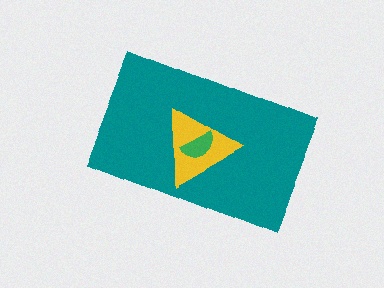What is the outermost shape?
The teal rectangle.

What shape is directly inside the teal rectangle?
The yellow triangle.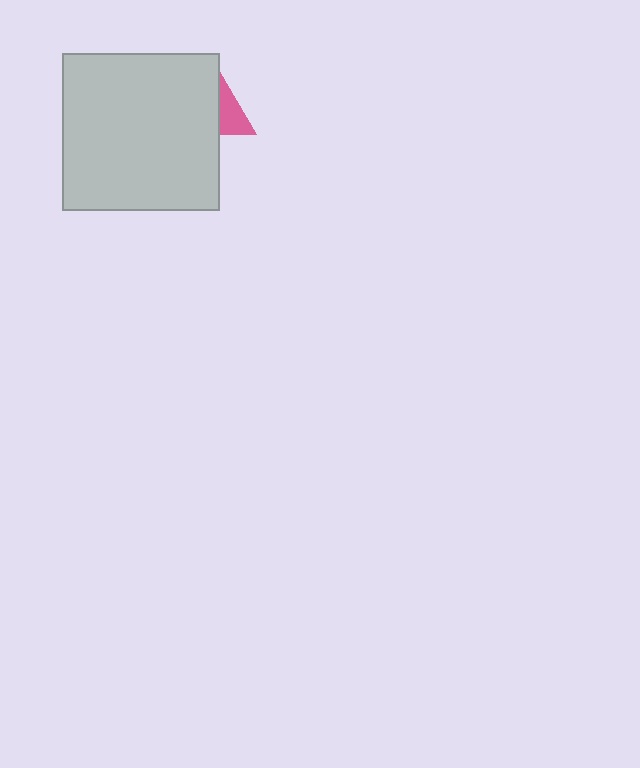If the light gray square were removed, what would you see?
You would see the complete pink triangle.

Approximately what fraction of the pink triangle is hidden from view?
Roughly 68% of the pink triangle is hidden behind the light gray square.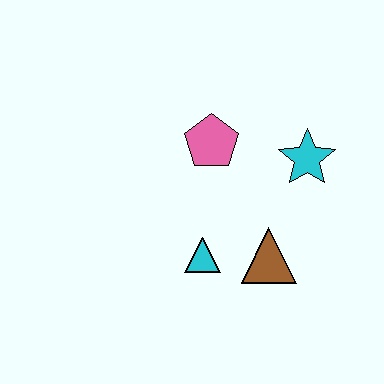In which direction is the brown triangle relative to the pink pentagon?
The brown triangle is below the pink pentagon.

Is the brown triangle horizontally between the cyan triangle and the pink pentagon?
No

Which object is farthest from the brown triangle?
The pink pentagon is farthest from the brown triangle.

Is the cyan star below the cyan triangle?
No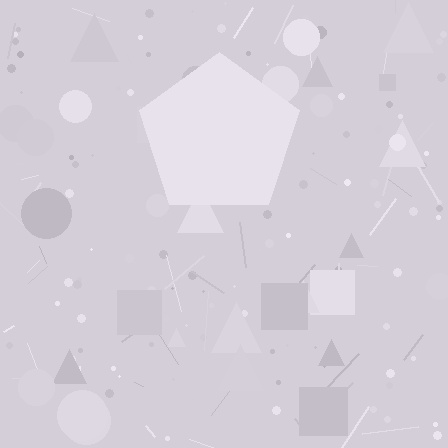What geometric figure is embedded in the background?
A pentagon is embedded in the background.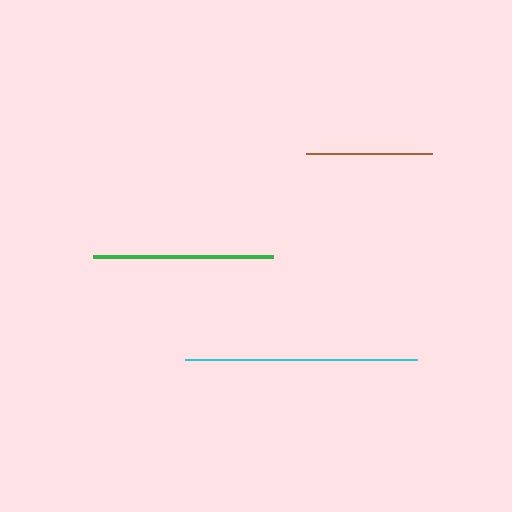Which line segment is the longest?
The cyan line is the longest at approximately 232 pixels.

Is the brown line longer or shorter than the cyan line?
The cyan line is longer than the brown line.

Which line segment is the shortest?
The brown line is the shortest at approximately 125 pixels.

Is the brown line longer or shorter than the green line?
The green line is longer than the brown line.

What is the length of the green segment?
The green segment is approximately 180 pixels long.